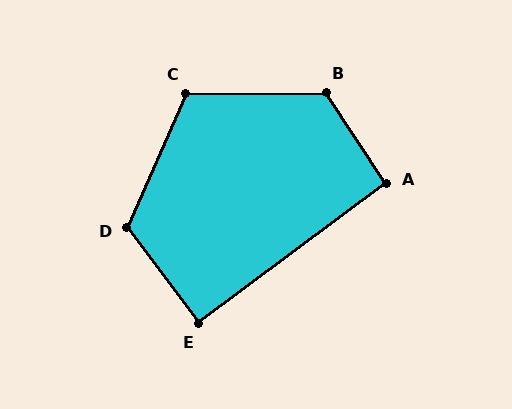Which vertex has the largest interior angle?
B, at approximately 123 degrees.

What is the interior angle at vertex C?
Approximately 114 degrees (obtuse).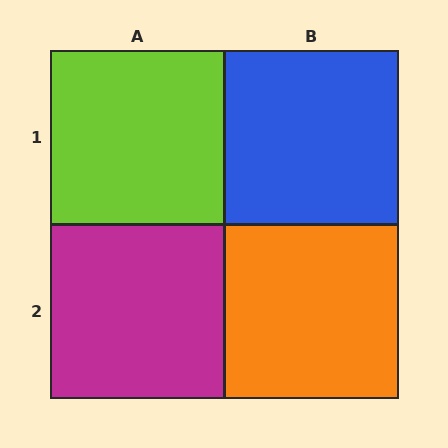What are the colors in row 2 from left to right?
Magenta, orange.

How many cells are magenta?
1 cell is magenta.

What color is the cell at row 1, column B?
Blue.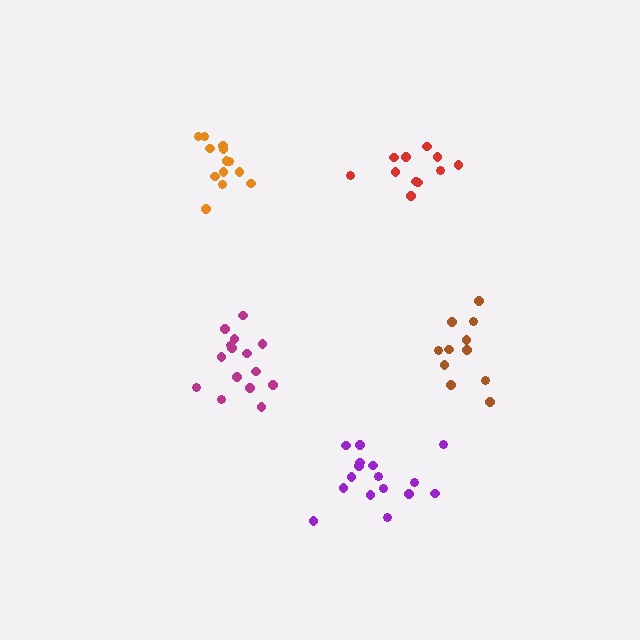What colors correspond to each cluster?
The clusters are colored: purple, red, orange, magenta, brown.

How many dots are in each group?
Group 1: 16 dots, Group 2: 11 dots, Group 3: 13 dots, Group 4: 15 dots, Group 5: 11 dots (66 total).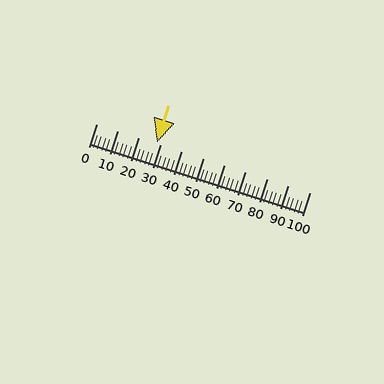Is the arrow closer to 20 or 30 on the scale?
The arrow is closer to 30.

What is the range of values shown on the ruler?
The ruler shows values from 0 to 100.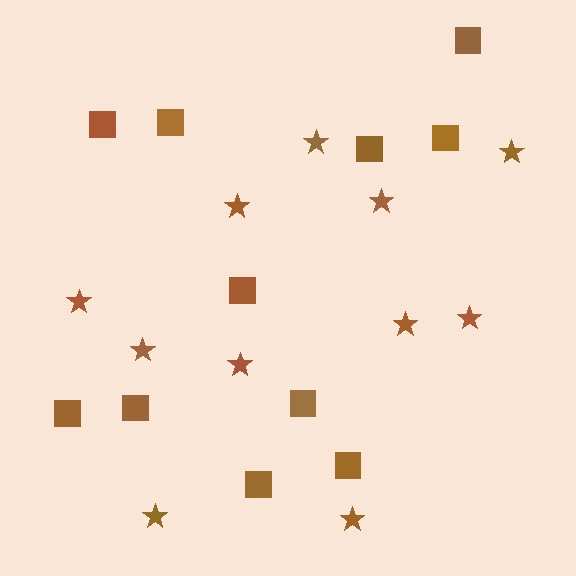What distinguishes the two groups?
There are 2 groups: one group of squares (11) and one group of stars (11).